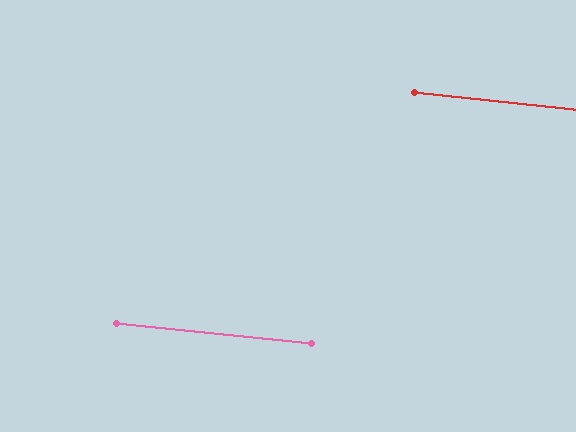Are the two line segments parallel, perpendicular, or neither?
Parallel — their directions differ by only 0.4°.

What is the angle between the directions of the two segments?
Approximately 0 degrees.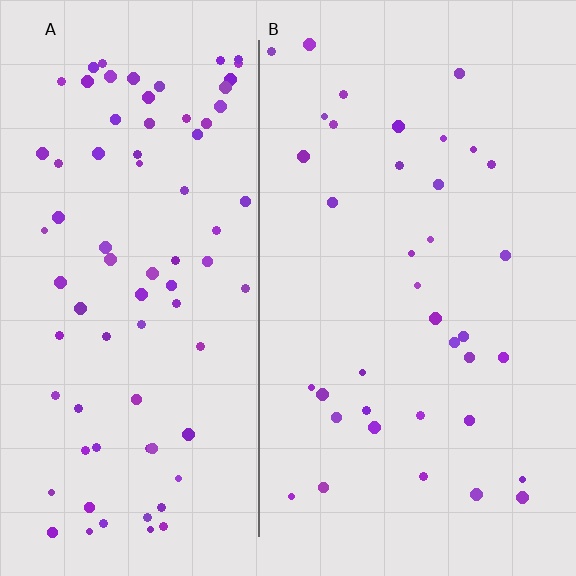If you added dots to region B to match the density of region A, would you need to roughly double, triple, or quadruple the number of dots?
Approximately double.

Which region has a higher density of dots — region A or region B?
A (the left).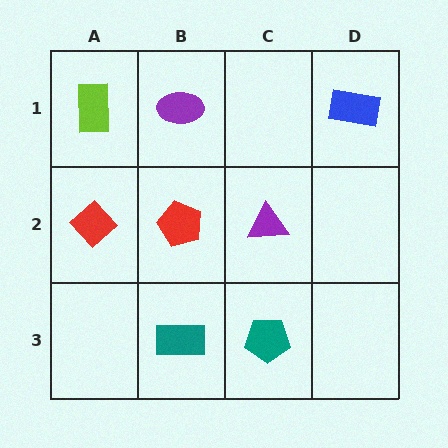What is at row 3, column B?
A teal rectangle.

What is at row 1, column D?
A blue rectangle.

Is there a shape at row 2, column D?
No, that cell is empty.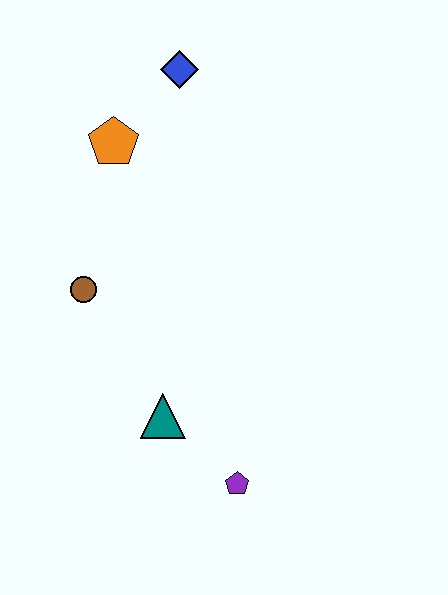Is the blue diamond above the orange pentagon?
Yes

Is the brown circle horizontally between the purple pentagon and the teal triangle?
No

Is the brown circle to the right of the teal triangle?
No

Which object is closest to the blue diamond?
The orange pentagon is closest to the blue diamond.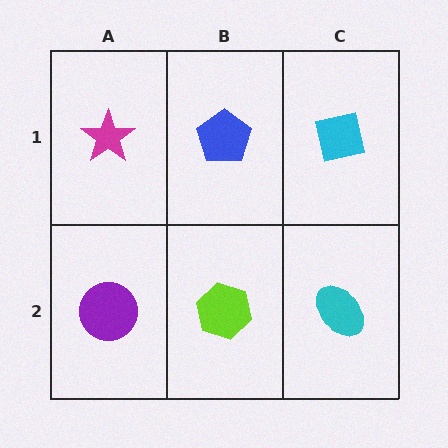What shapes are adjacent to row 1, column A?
A purple circle (row 2, column A), a blue pentagon (row 1, column B).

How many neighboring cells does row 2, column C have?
2.